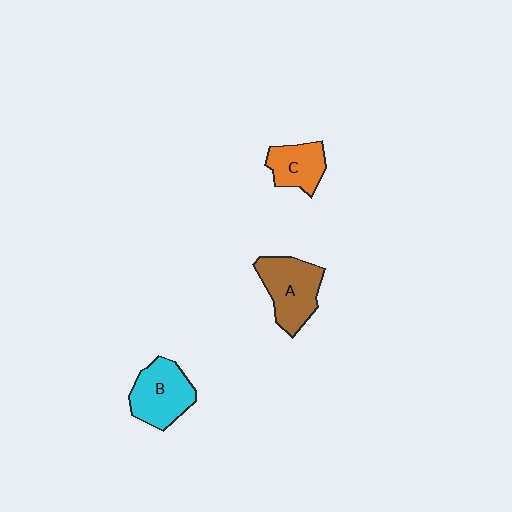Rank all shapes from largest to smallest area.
From largest to smallest: A (brown), B (cyan), C (orange).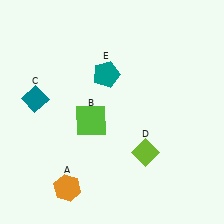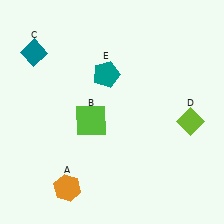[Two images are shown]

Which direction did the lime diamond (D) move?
The lime diamond (D) moved right.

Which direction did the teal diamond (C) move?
The teal diamond (C) moved up.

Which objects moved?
The objects that moved are: the teal diamond (C), the lime diamond (D).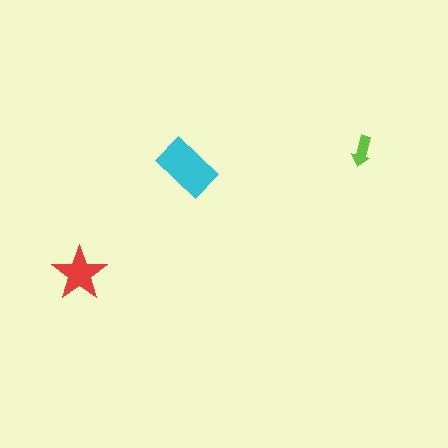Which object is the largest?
The cyan rectangle.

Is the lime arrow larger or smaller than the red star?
Smaller.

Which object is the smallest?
The lime arrow.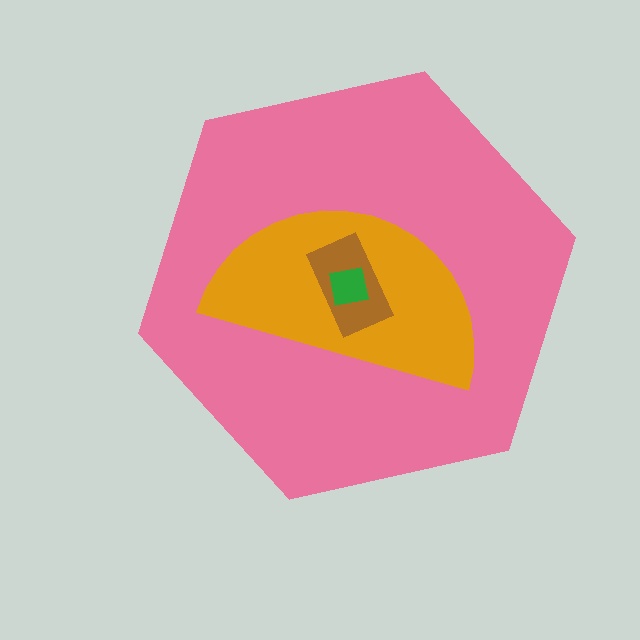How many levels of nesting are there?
4.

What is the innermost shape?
The green square.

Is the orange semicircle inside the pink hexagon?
Yes.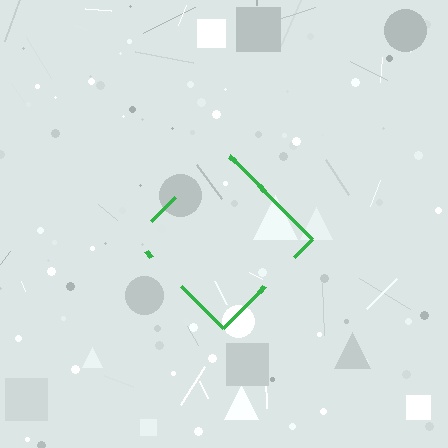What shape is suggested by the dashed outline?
The dashed outline suggests a diamond.